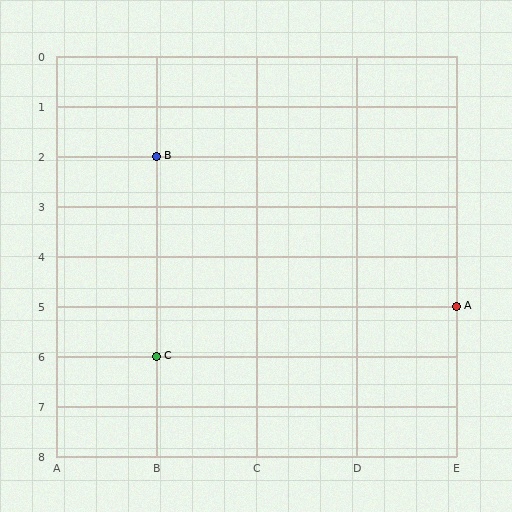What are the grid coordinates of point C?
Point C is at grid coordinates (B, 6).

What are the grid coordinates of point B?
Point B is at grid coordinates (B, 2).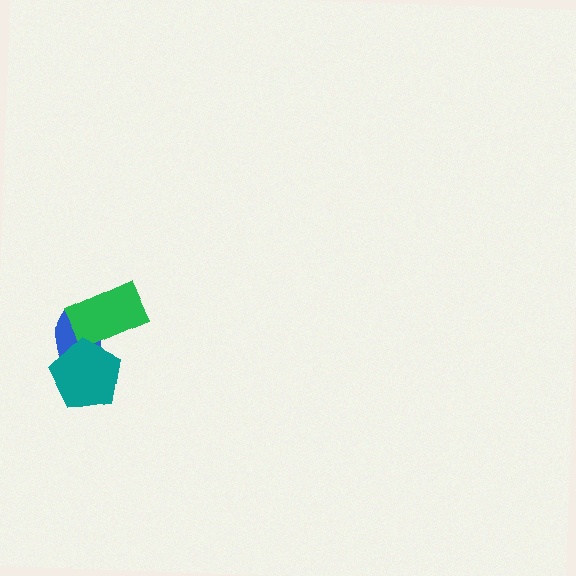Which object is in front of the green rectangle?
The teal pentagon is in front of the green rectangle.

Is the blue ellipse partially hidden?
Yes, it is partially covered by another shape.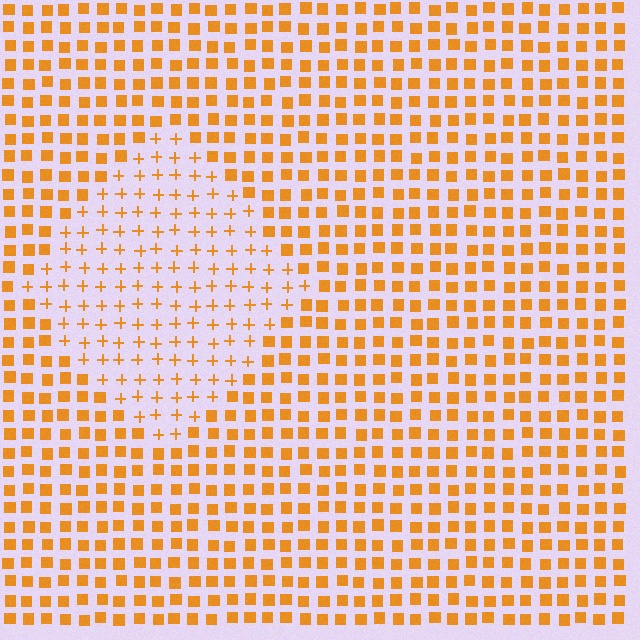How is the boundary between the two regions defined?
The boundary is defined by a change in element shape: plus signs inside vs. squares outside. All elements share the same color and spacing.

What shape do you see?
I see a diamond.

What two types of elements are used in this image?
The image uses plus signs inside the diamond region and squares outside it.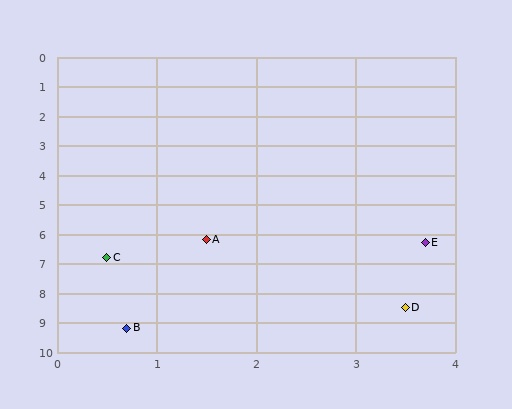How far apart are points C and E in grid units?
Points C and E are about 3.2 grid units apart.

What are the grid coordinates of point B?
Point B is at approximately (0.7, 9.2).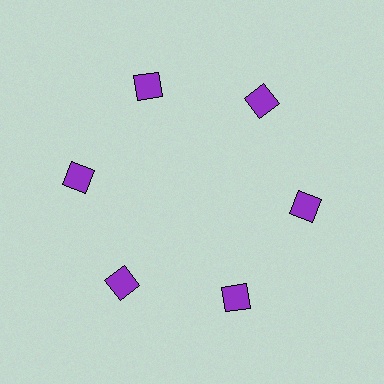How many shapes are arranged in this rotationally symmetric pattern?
There are 6 shapes, arranged in 6 groups of 1.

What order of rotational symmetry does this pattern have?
This pattern has 6-fold rotational symmetry.